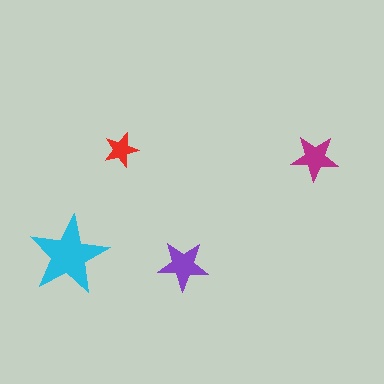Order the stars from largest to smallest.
the cyan one, the purple one, the magenta one, the red one.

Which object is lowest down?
The purple star is bottommost.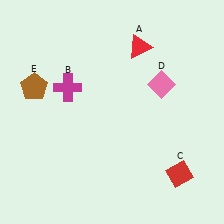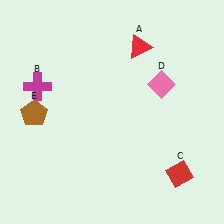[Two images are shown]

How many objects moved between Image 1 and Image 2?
2 objects moved between the two images.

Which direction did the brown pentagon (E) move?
The brown pentagon (E) moved down.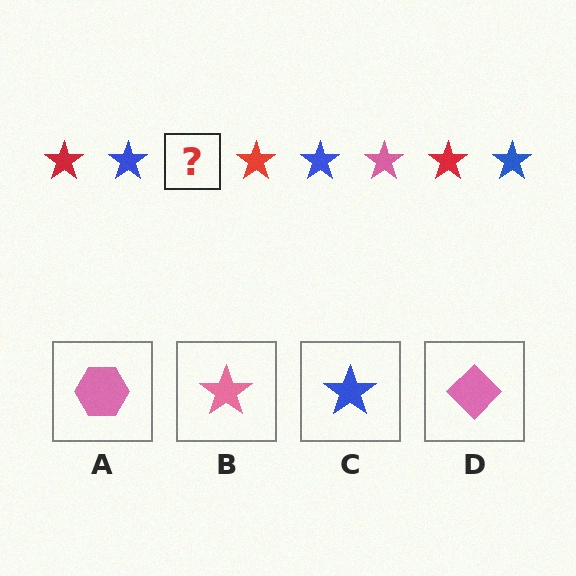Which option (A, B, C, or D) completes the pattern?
B.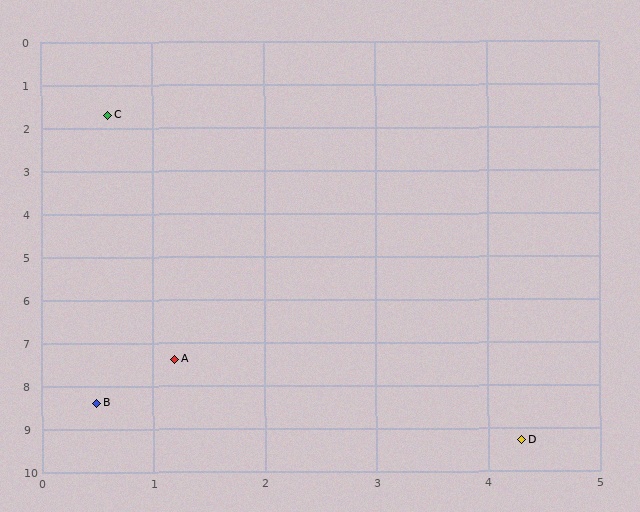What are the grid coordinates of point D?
Point D is at approximately (4.3, 9.3).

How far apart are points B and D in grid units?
Points B and D are about 3.9 grid units apart.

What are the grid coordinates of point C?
Point C is at approximately (0.6, 1.7).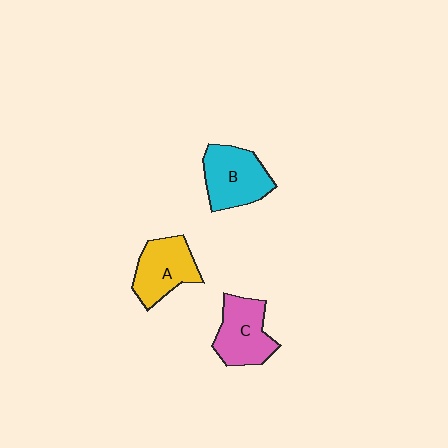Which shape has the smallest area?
Shape A (yellow).